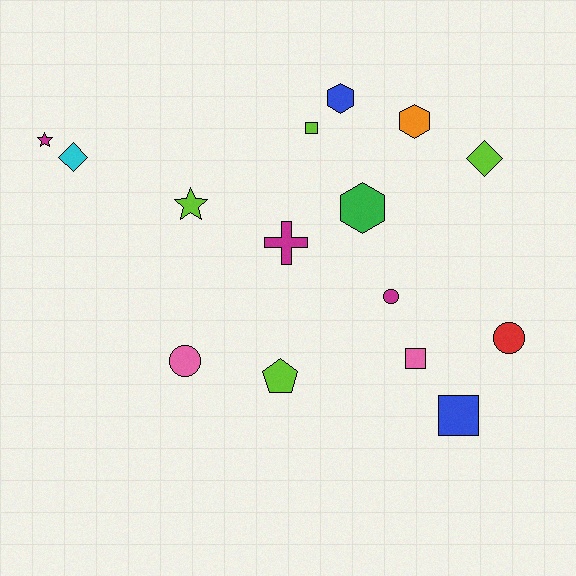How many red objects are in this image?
There is 1 red object.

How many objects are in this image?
There are 15 objects.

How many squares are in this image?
There are 3 squares.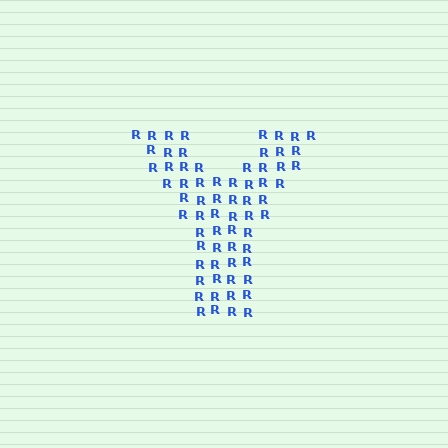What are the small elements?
The small elements are letter R's.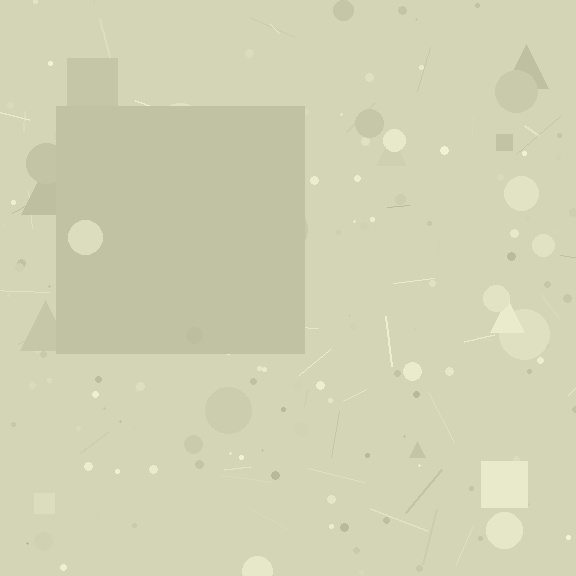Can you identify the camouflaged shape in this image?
The camouflaged shape is a square.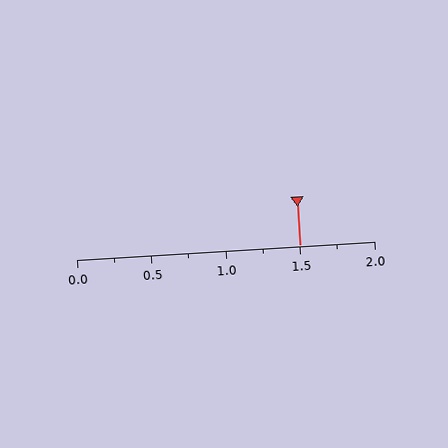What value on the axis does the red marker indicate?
The marker indicates approximately 1.5.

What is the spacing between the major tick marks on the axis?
The major ticks are spaced 0.5 apart.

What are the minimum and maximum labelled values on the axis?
The axis runs from 0.0 to 2.0.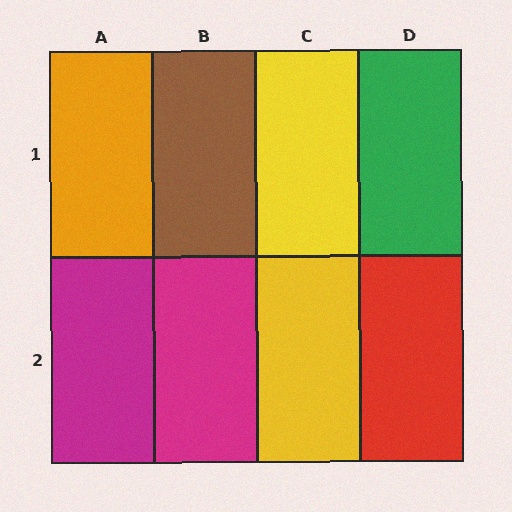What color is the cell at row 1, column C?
Yellow.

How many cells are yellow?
2 cells are yellow.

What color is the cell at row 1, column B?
Brown.